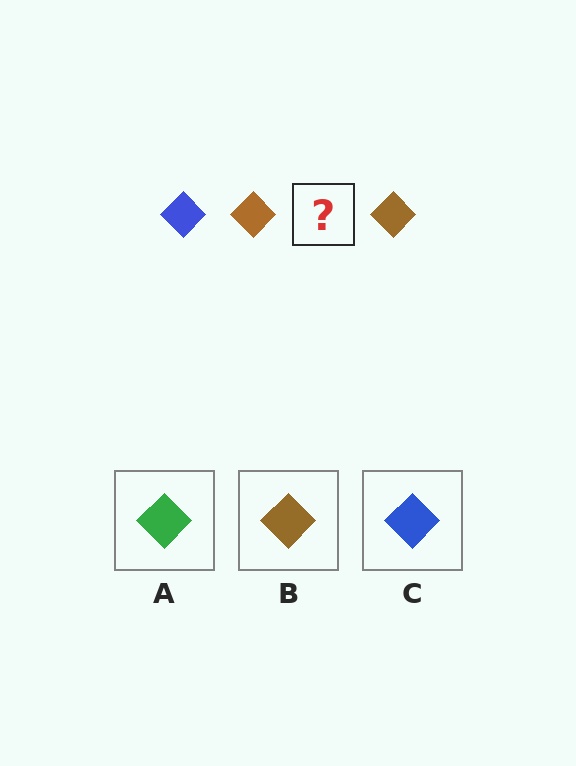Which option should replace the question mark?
Option C.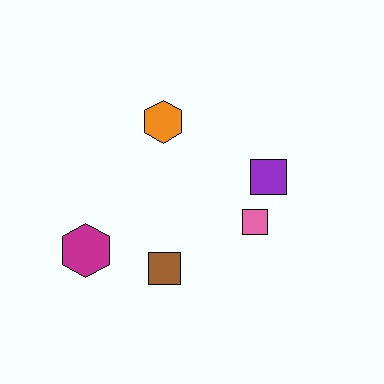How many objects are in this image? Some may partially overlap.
There are 5 objects.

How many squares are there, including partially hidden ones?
There are 3 squares.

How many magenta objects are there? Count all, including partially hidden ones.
There is 1 magenta object.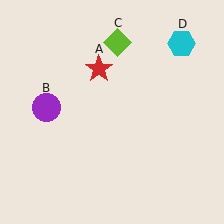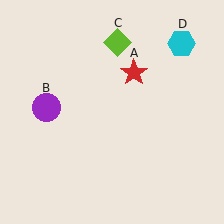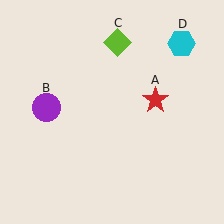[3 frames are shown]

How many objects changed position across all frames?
1 object changed position: red star (object A).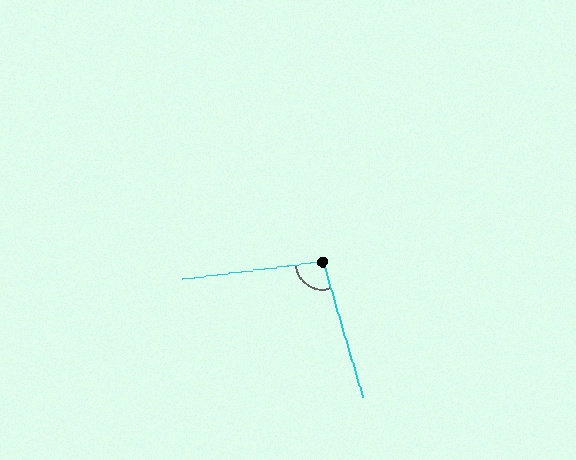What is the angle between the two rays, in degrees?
Approximately 99 degrees.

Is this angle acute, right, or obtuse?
It is obtuse.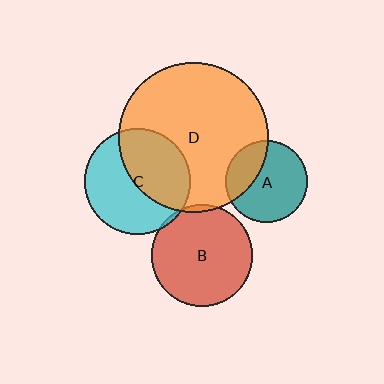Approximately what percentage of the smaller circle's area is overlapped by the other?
Approximately 5%.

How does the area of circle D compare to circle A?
Approximately 3.3 times.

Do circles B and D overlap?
Yes.